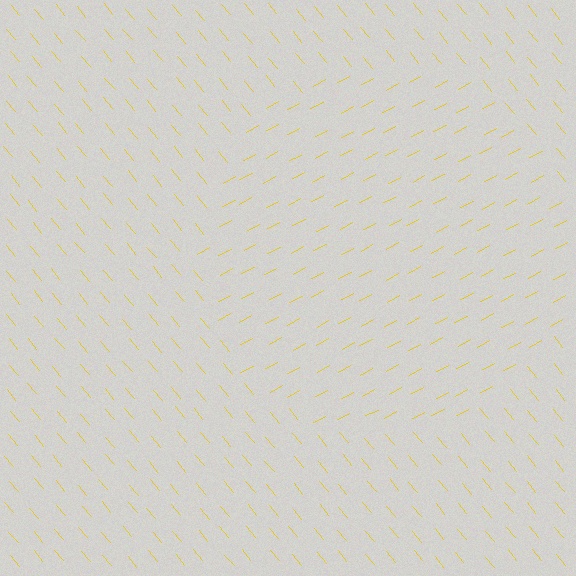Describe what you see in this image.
The image is filled with small yellow line segments. A circle region in the image has lines oriented differently from the surrounding lines, creating a visible texture boundary.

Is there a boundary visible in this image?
Yes, there is a texture boundary formed by a change in line orientation.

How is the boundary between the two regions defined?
The boundary is defined purely by a change in line orientation (approximately 78 degrees difference). All lines are the same color and thickness.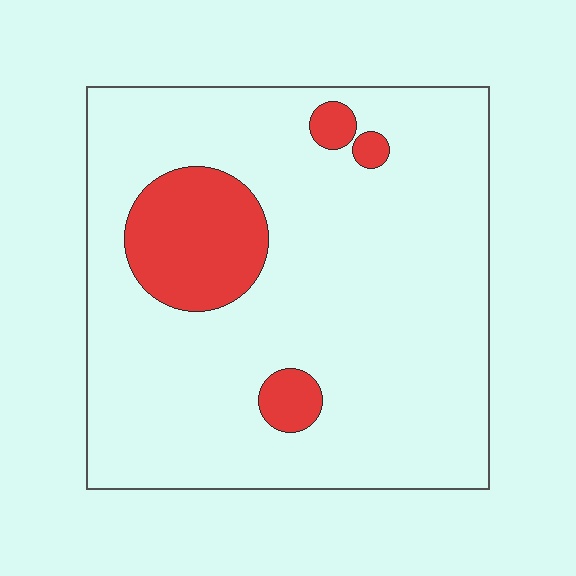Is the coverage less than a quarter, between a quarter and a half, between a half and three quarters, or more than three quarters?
Less than a quarter.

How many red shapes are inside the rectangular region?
4.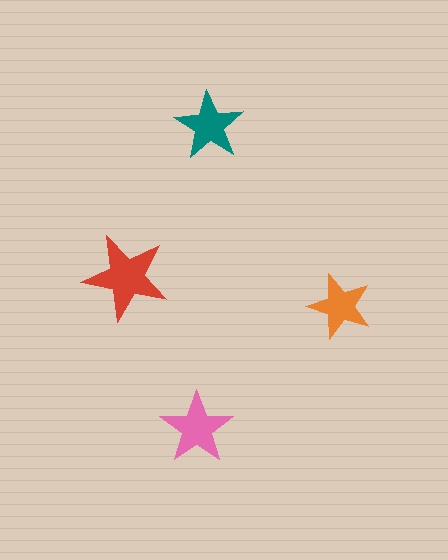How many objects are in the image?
There are 4 objects in the image.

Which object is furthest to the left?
The red star is leftmost.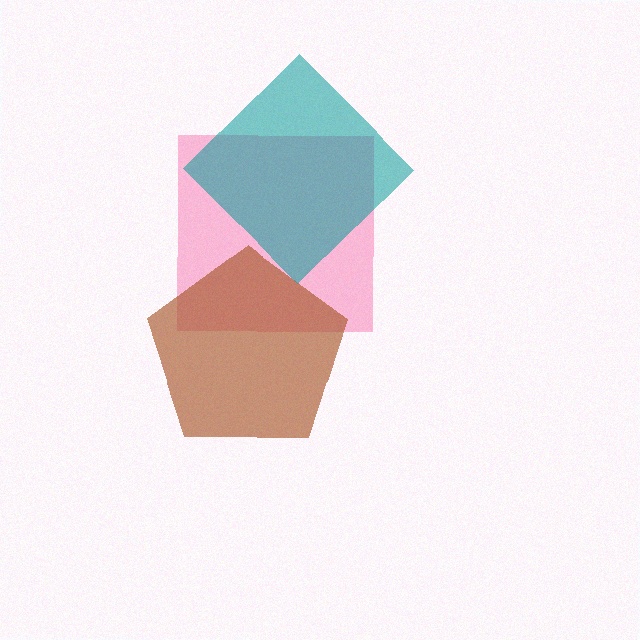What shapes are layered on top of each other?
The layered shapes are: a pink square, a brown pentagon, a teal diamond.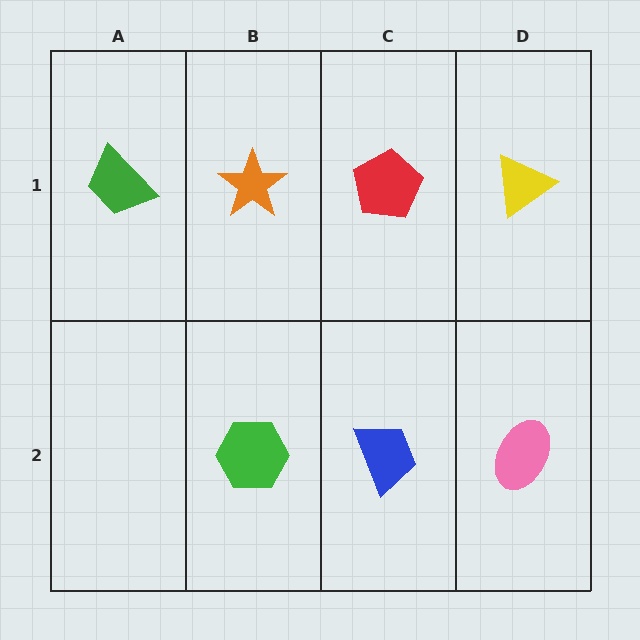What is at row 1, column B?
An orange star.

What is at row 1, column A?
A green trapezoid.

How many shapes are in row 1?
4 shapes.